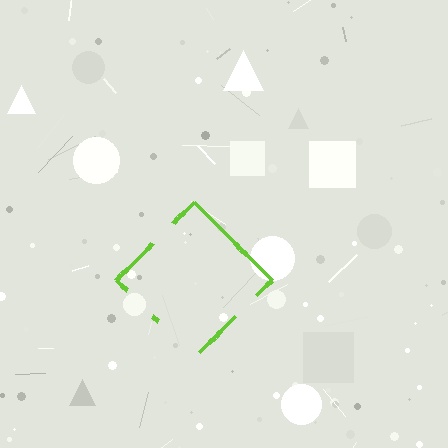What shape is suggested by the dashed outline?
The dashed outline suggests a diamond.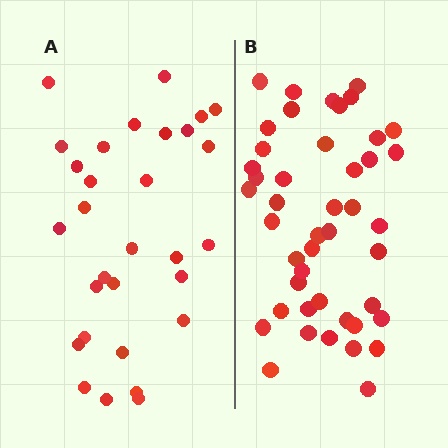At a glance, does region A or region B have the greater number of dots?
Region B (the right region) has more dots.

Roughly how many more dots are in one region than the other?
Region B has approximately 15 more dots than region A.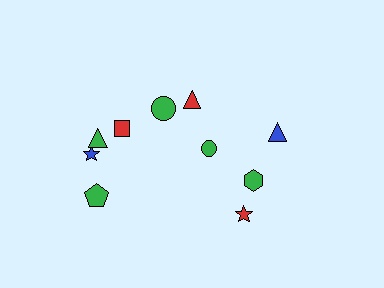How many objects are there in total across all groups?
There are 10 objects.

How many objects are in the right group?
There are 4 objects.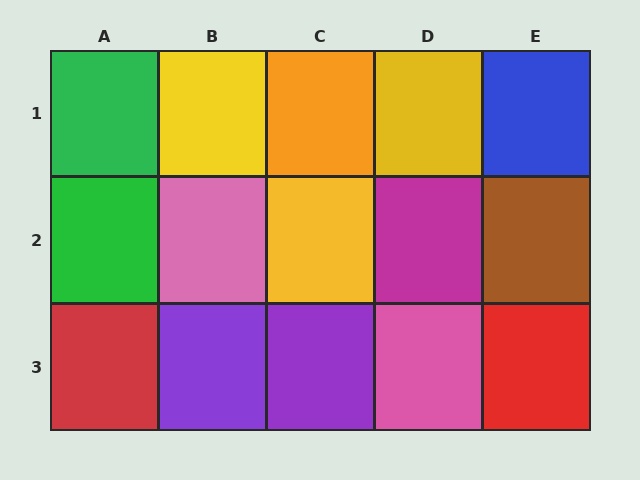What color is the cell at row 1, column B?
Yellow.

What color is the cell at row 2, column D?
Magenta.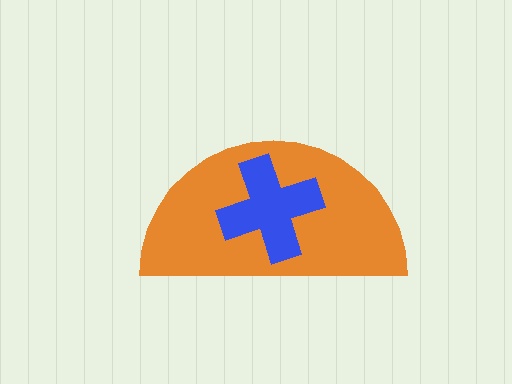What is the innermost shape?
The blue cross.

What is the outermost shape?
The orange semicircle.